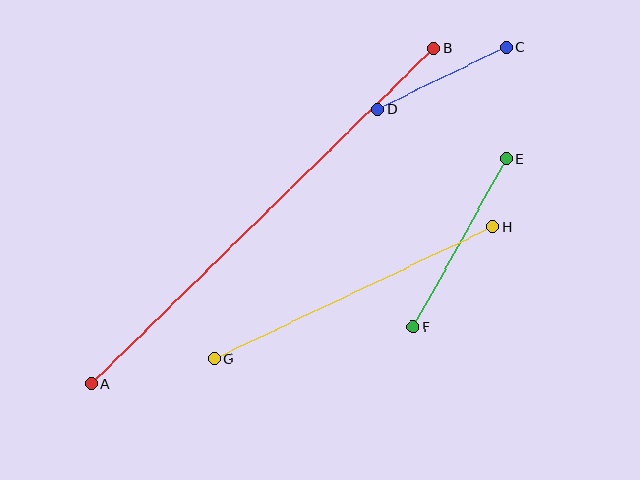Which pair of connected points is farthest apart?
Points A and B are farthest apart.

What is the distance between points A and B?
The distance is approximately 479 pixels.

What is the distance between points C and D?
The distance is approximately 143 pixels.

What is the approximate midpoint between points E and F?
The midpoint is at approximately (460, 243) pixels.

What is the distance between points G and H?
The distance is approximately 308 pixels.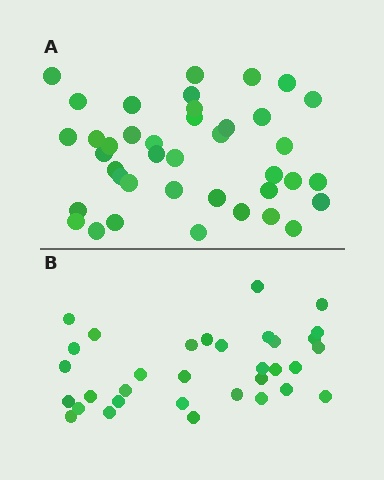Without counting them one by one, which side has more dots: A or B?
Region A (the top region) has more dots.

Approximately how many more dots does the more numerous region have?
Region A has roughly 8 or so more dots than region B.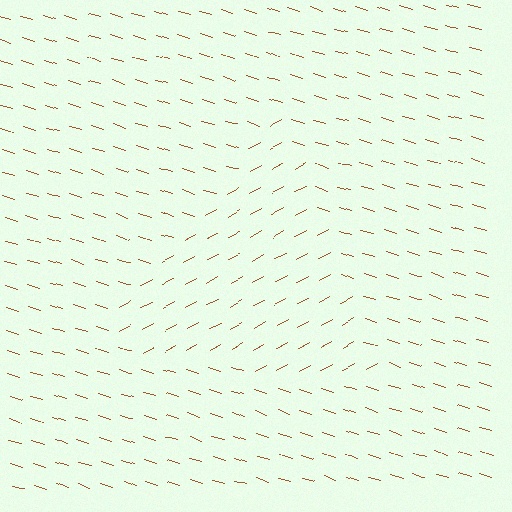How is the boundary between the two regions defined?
The boundary is defined purely by a change in line orientation (approximately 45 degrees difference). All lines are the same color and thickness.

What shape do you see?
I see a triangle.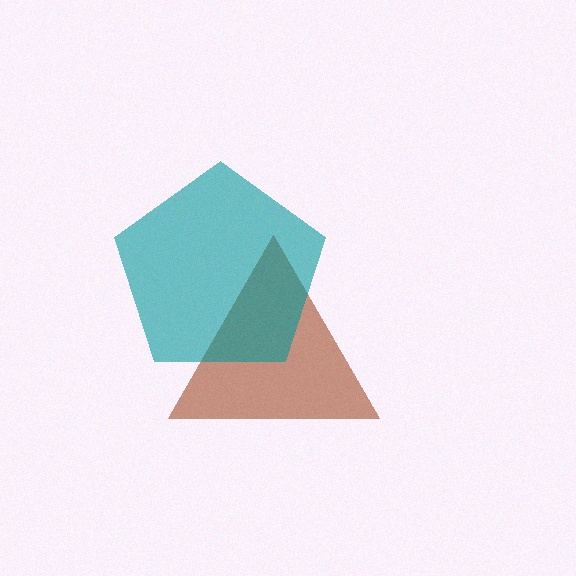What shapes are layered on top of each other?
The layered shapes are: a brown triangle, a teal pentagon.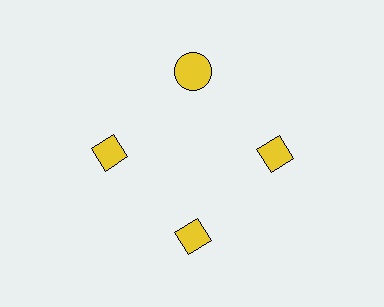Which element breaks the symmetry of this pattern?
The yellow circle at roughly the 12 o'clock position breaks the symmetry. All other shapes are yellow diamonds.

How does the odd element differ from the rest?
It has a different shape: circle instead of diamond.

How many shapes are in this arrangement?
There are 4 shapes arranged in a ring pattern.